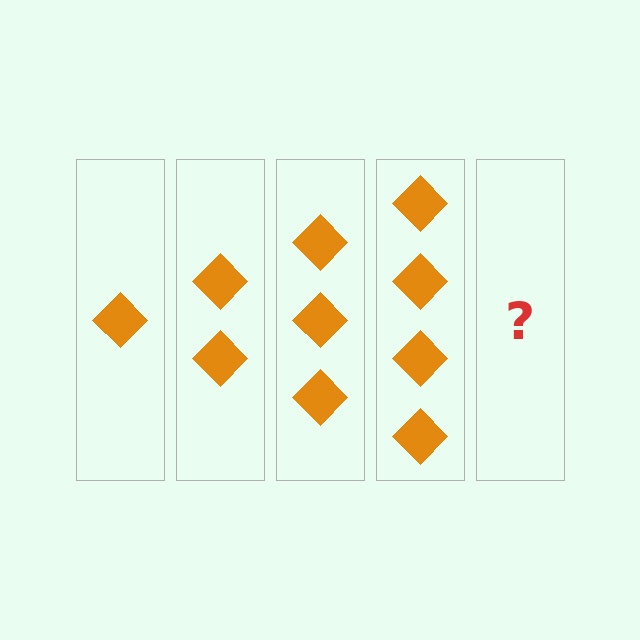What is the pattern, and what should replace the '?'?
The pattern is that each step adds one more diamond. The '?' should be 5 diamonds.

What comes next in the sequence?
The next element should be 5 diamonds.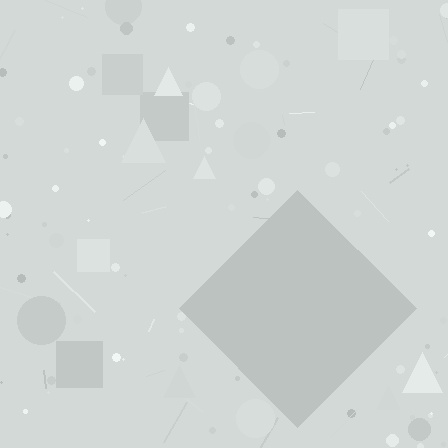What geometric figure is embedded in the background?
A diamond is embedded in the background.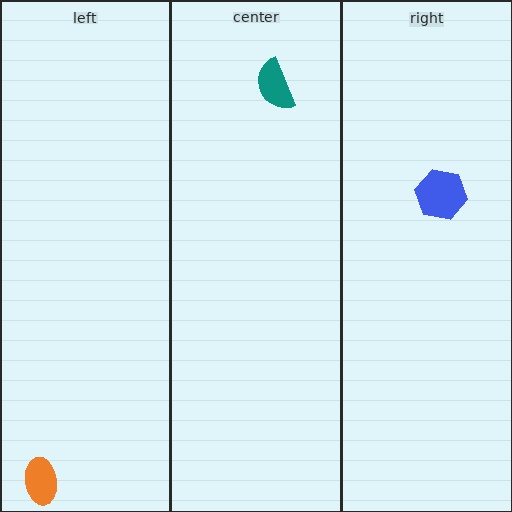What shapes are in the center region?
The teal semicircle.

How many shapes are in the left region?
1.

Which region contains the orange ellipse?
The left region.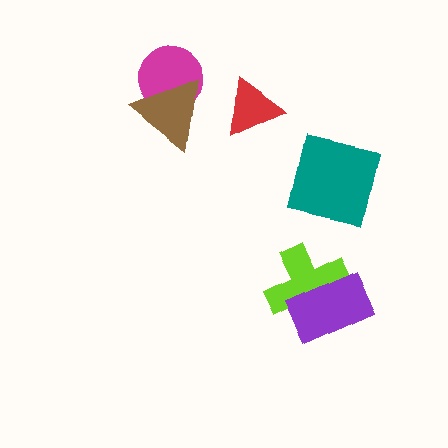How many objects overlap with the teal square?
0 objects overlap with the teal square.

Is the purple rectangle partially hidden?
No, no other shape covers it.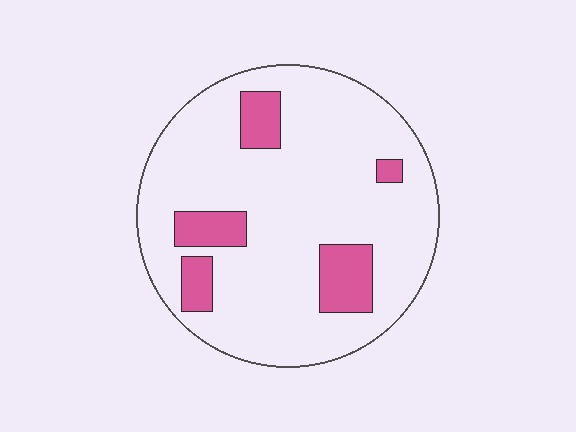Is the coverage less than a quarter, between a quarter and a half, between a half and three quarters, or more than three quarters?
Less than a quarter.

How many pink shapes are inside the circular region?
5.